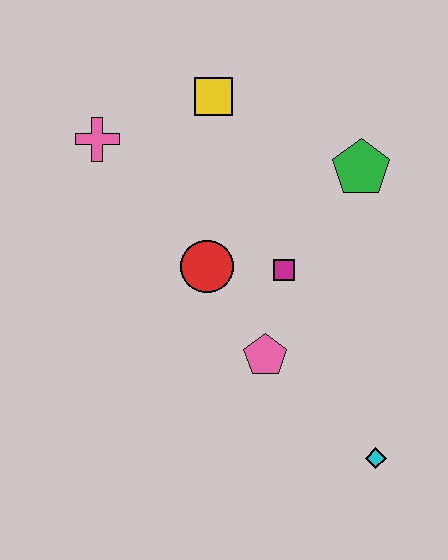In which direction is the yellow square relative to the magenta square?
The yellow square is above the magenta square.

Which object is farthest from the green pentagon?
The cyan diamond is farthest from the green pentagon.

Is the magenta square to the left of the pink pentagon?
No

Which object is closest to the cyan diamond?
The pink pentagon is closest to the cyan diamond.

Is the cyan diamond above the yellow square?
No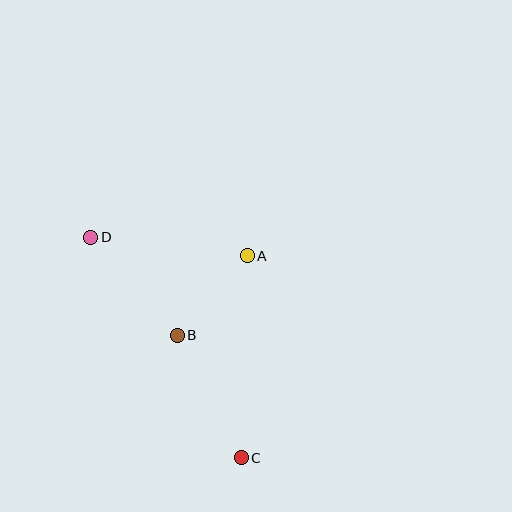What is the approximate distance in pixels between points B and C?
The distance between B and C is approximately 138 pixels.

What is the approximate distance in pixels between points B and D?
The distance between B and D is approximately 131 pixels.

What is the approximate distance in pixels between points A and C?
The distance between A and C is approximately 202 pixels.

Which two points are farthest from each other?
Points C and D are farthest from each other.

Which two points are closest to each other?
Points A and B are closest to each other.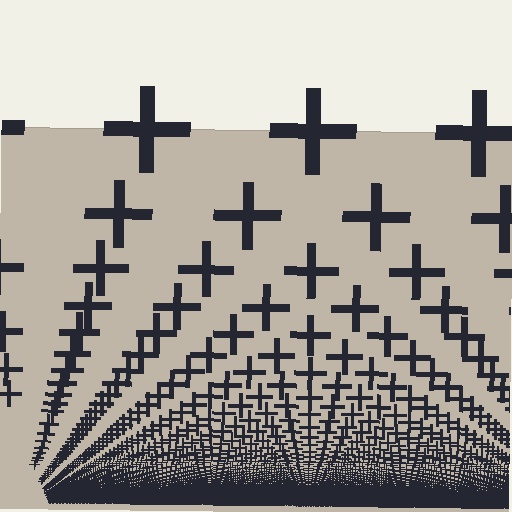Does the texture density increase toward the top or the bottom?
Density increases toward the bottom.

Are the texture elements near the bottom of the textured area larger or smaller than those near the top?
Smaller. The gradient is inverted — elements near the bottom are smaller and denser.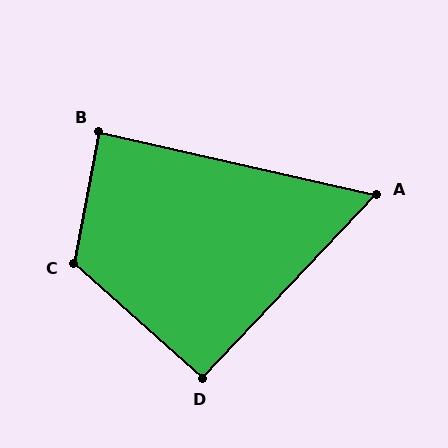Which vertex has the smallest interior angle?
A, at approximately 59 degrees.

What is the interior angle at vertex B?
Approximately 88 degrees (approximately right).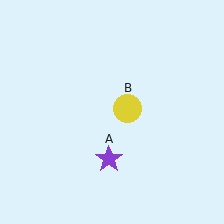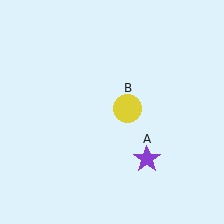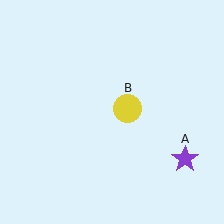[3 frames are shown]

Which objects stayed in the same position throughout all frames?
Yellow circle (object B) remained stationary.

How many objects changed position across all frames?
1 object changed position: purple star (object A).